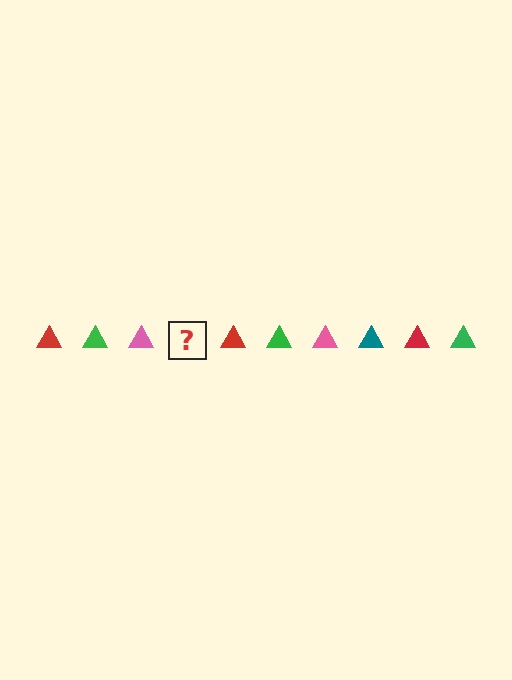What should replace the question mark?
The question mark should be replaced with a teal triangle.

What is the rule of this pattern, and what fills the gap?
The rule is that the pattern cycles through red, green, pink, teal triangles. The gap should be filled with a teal triangle.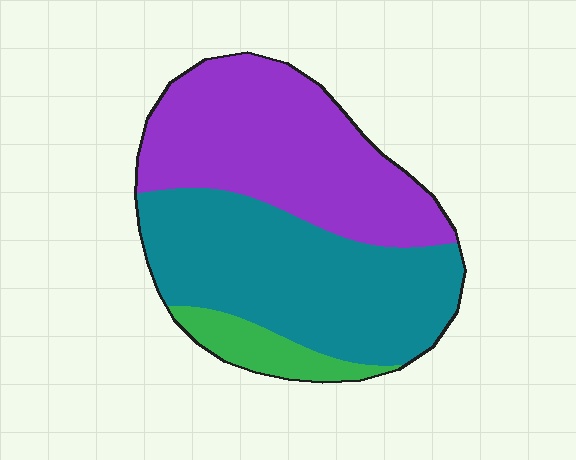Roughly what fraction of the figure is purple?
Purple covers 44% of the figure.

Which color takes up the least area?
Green, at roughly 10%.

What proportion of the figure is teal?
Teal covers around 45% of the figure.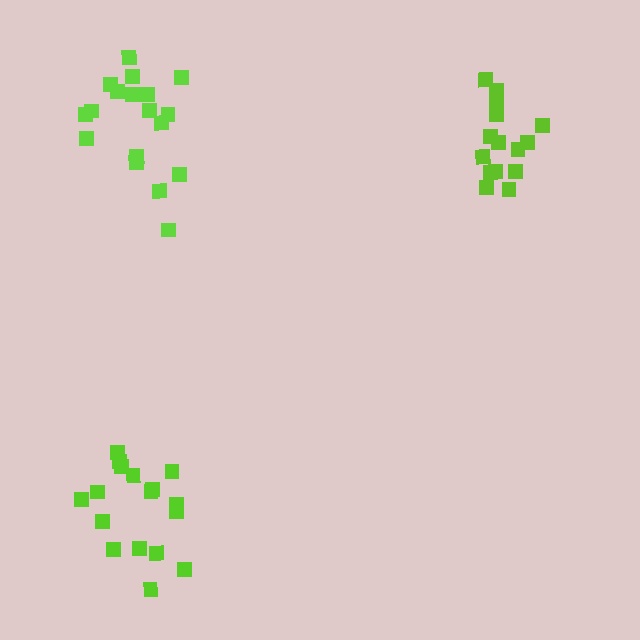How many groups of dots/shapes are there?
There are 3 groups.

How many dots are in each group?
Group 1: 15 dots, Group 2: 18 dots, Group 3: 17 dots (50 total).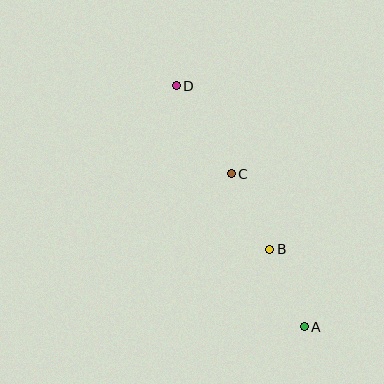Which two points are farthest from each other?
Points A and D are farthest from each other.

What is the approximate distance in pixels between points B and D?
The distance between B and D is approximately 188 pixels.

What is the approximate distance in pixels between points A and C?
The distance between A and C is approximately 169 pixels.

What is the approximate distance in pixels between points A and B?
The distance between A and B is approximately 85 pixels.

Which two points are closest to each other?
Points B and C are closest to each other.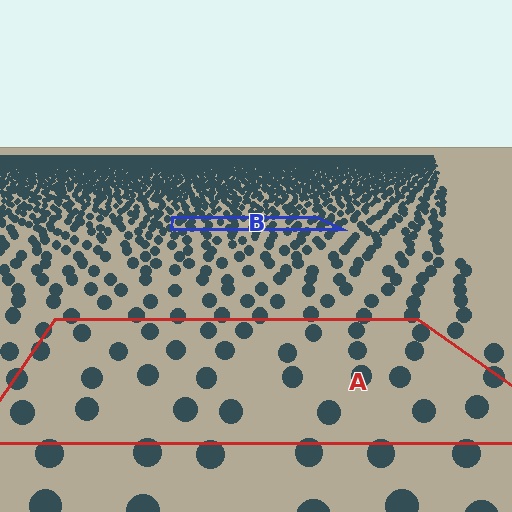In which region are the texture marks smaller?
The texture marks are smaller in region B, because it is farther away.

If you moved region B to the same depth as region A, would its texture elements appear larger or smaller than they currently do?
They would appear larger. At a closer depth, the same texture elements are projected at a bigger on-screen size.